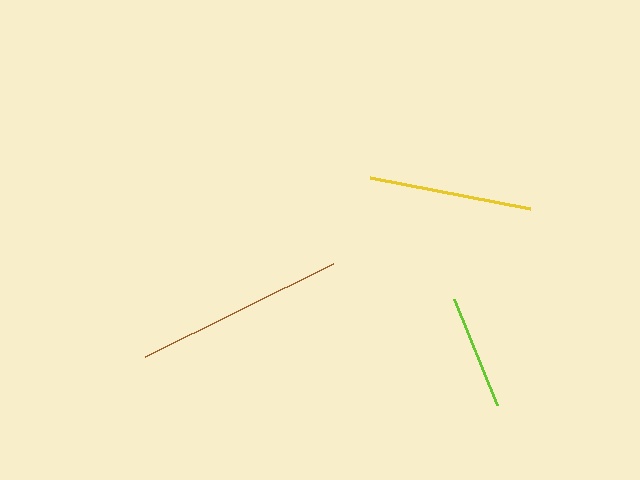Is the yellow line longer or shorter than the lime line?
The yellow line is longer than the lime line.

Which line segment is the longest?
The brown line is the longest at approximately 209 pixels.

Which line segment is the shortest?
The lime line is the shortest at approximately 114 pixels.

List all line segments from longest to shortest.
From longest to shortest: brown, yellow, lime.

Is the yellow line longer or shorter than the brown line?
The brown line is longer than the yellow line.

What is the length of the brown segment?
The brown segment is approximately 209 pixels long.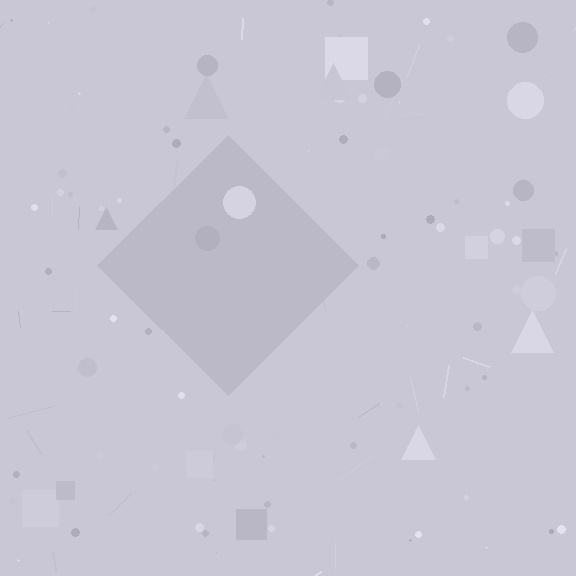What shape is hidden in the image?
A diamond is hidden in the image.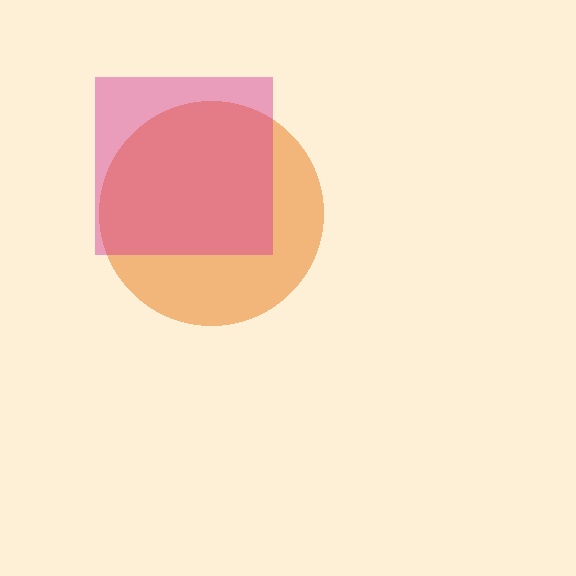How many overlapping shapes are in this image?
There are 2 overlapping shapes in the image.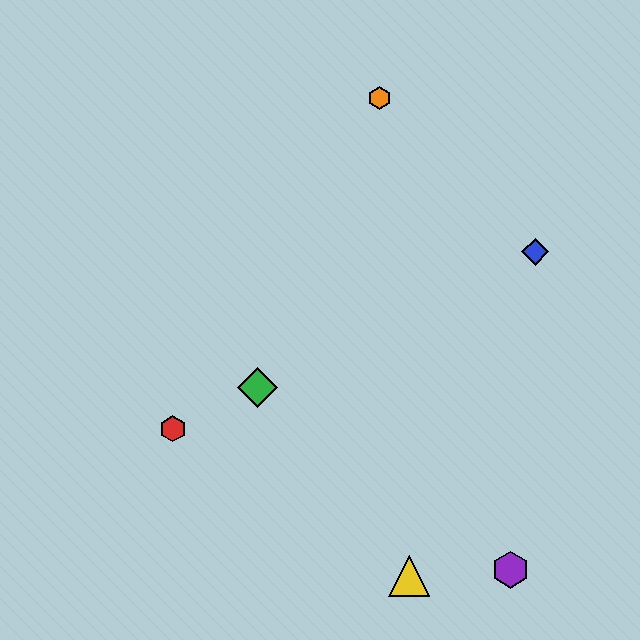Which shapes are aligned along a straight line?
The red hexagon, the blue diamond, the green diamond are aligned along a straight line.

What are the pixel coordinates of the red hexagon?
The red hexagon is at (173, 429).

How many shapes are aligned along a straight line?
3 shapes (the red hexagon, the blue diamond, the green diamond) are aligned along a straight line.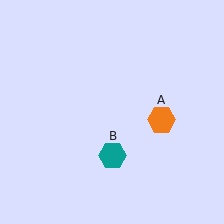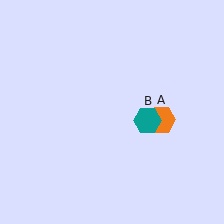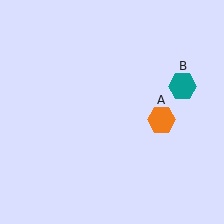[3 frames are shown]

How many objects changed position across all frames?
1 object changed position: teal hexagon (object B).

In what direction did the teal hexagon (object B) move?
The teal hexagon (object B) moved up and to the right.